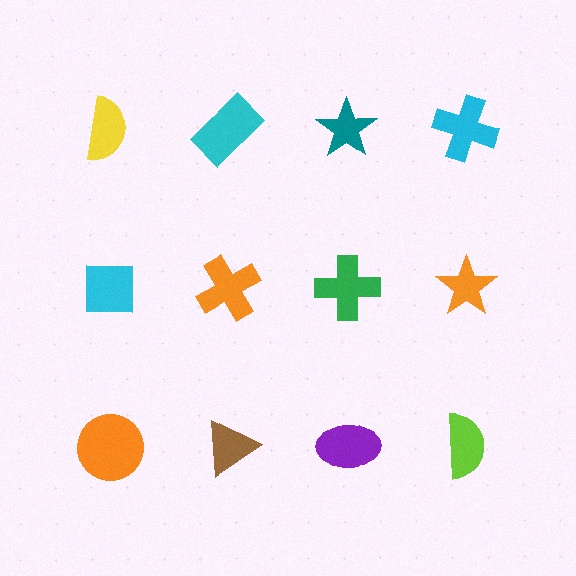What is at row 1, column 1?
A yellow semicircle.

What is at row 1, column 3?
A teal star.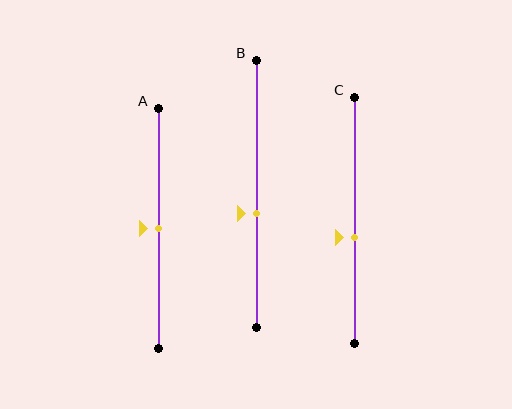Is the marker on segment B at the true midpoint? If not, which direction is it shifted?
No, the marker on segment B is shifted downward by about 7% of the segment length.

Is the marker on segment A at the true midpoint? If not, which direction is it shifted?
Yes, the marker on segment A is at the true midpoint.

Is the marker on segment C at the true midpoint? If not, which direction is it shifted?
No, the marker on segment C is shifted downward by about 7% of the segment length.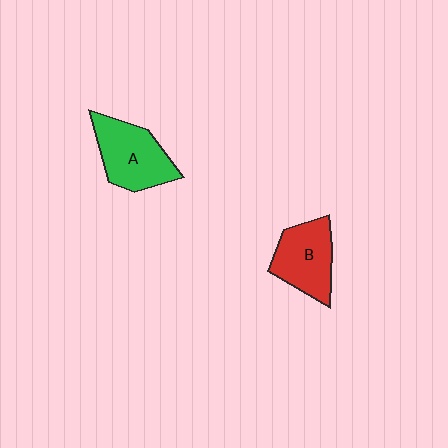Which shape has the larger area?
Shape A (green).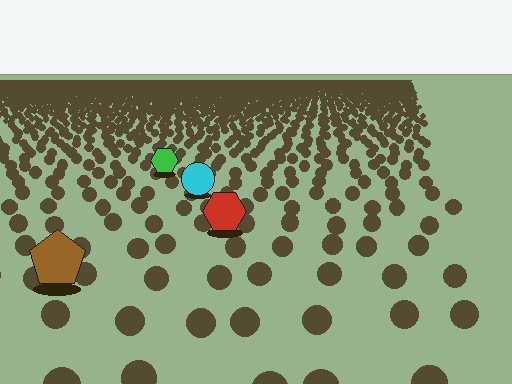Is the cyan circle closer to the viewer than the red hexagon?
No. The red hexagon is closer — you can tell from the texture gradient: the ground texture is coarser near it.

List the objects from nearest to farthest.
From nearest to farthest: the brown pentagon, the red hexagon, the cyan circle, the green hexagon.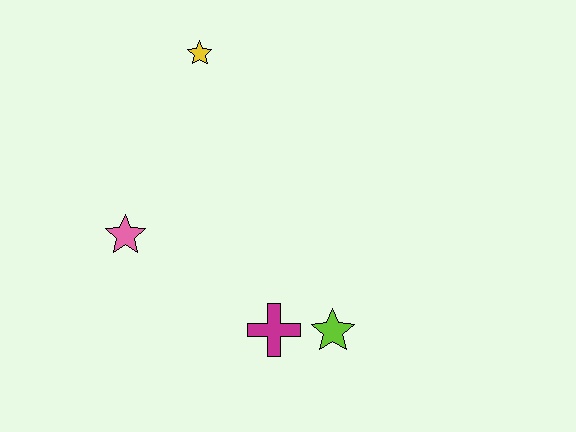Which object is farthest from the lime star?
The yellow star is farthest from the lime star.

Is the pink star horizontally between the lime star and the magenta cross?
No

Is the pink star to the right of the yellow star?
No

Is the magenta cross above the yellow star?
No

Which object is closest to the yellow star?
The pink star is closest to the yellow star.